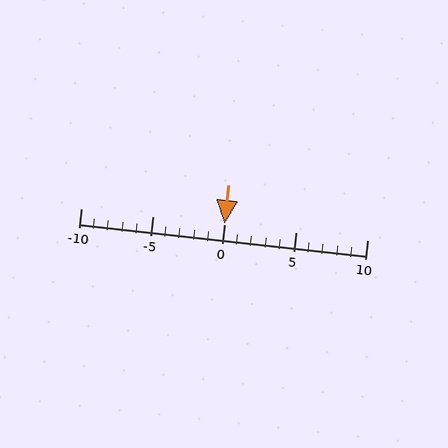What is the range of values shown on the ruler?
The ruler shows values from -10 to 10.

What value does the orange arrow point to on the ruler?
The orange arrow points to approximately 0.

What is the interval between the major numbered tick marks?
The major tick marks are spaced 5 units apart.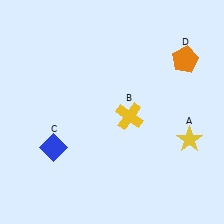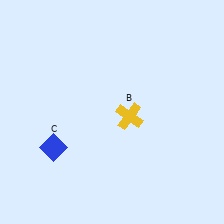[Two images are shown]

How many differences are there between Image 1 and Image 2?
There are 2 differences between the two images.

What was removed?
The yellow star (A), the orange pentagon (D) were removed in Image 2.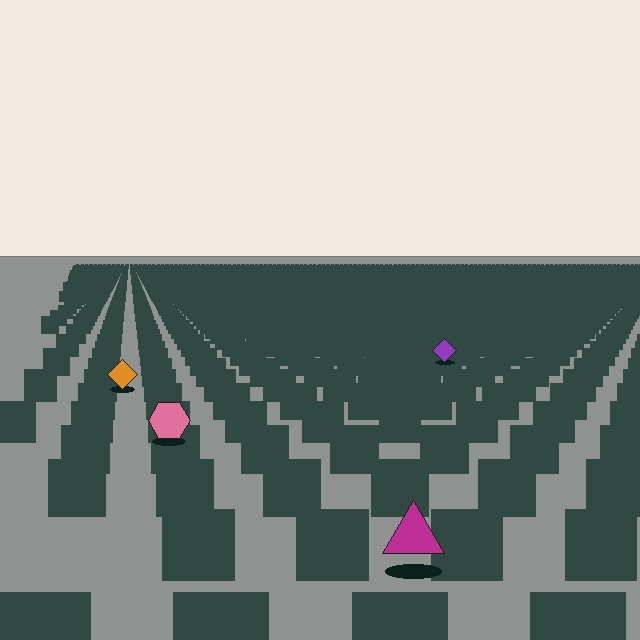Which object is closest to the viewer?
The magenta triangle is closest. The texture marks near it are larger and more spread out.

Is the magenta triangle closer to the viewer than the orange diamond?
Yes. The magenta triangle is closer — you can tell from the texture gradient: the ground texture is coarser near it.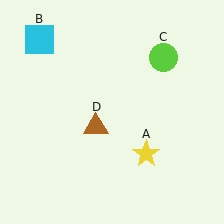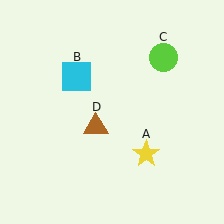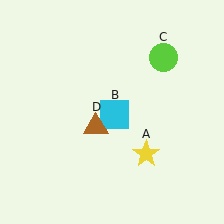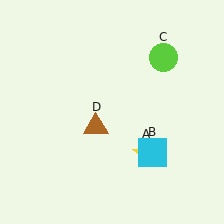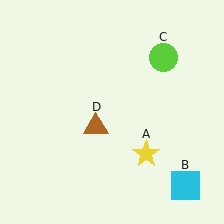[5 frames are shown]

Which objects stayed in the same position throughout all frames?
Yellow star (object A) and lime circle (object C) and brown triangle (object D) remained stationary.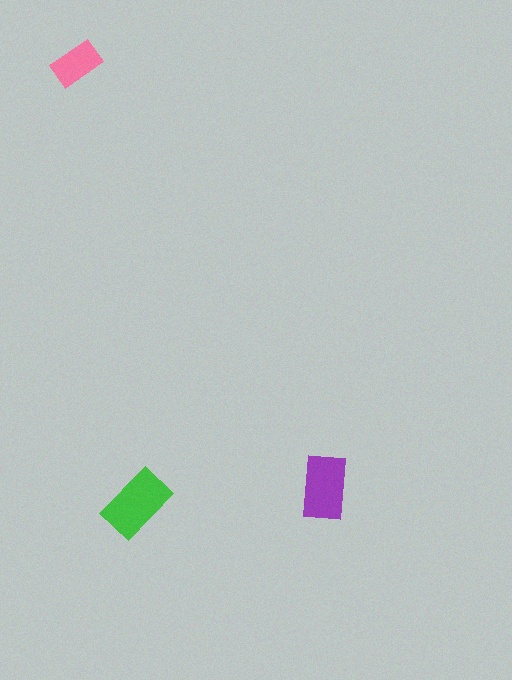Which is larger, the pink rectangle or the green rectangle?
The green one.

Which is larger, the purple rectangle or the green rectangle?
The green one.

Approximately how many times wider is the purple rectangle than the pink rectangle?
About 1.5 times wider.